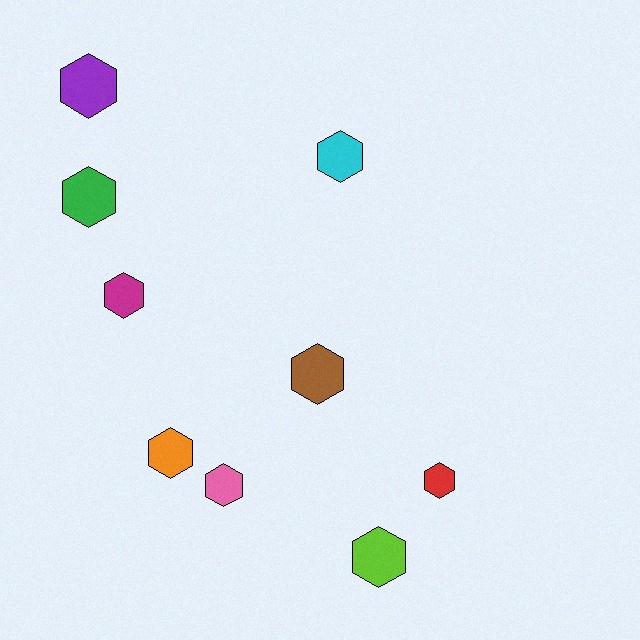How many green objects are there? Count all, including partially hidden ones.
There is 1 green object.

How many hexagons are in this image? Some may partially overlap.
There are 9 hexagons.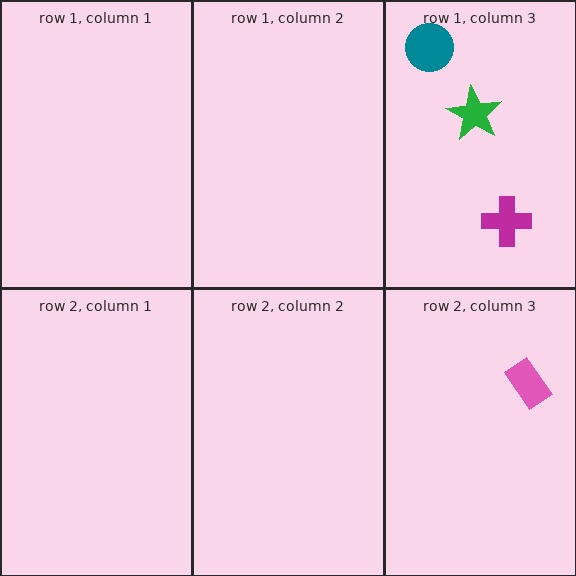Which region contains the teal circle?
The row 1, column 3 region.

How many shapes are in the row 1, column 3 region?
3.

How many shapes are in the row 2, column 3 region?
1.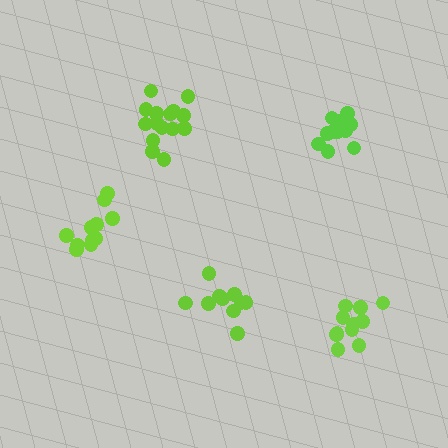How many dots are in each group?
Group 1: 15 dots, Group 2: 10 dots, Group 3: 12 dots, Group 4: 11 dots, Group 5: 11 dots (59 total).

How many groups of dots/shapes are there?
There are 5 groups.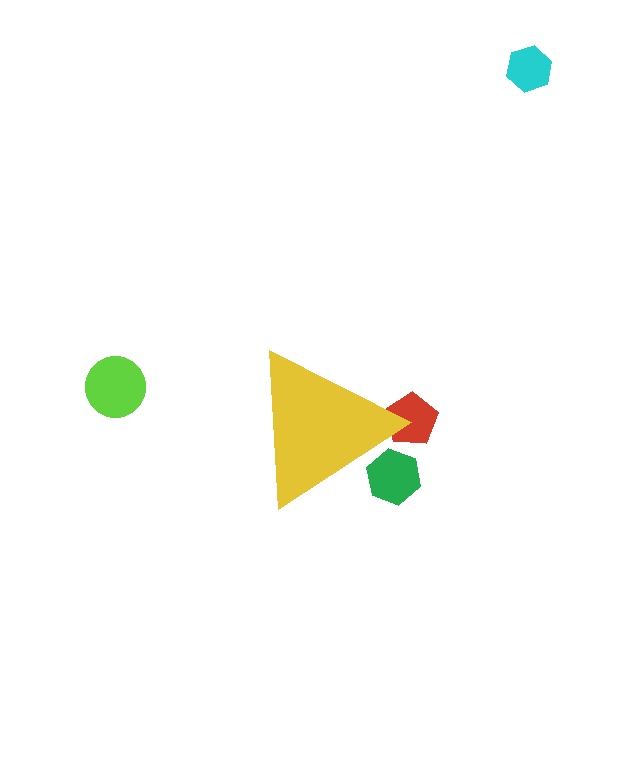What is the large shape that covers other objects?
A yellow triangle.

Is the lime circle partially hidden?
No, the lime circle is fully visible.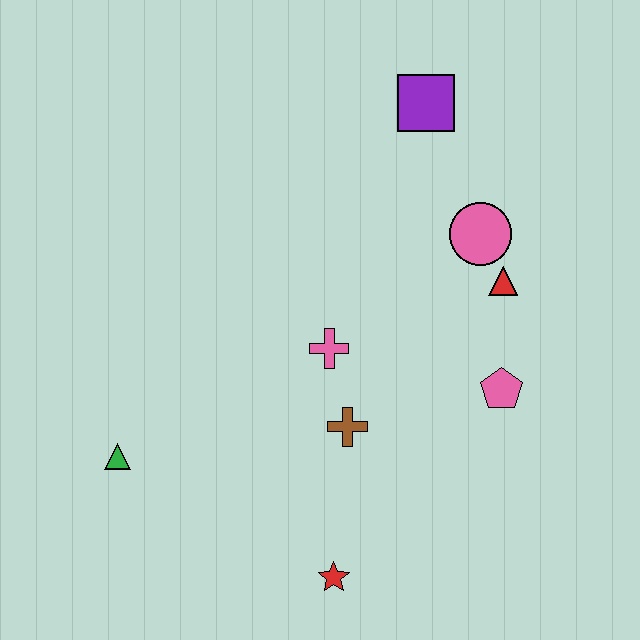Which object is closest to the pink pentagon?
The red triangle is closest to the pink pentagon.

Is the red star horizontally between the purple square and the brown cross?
No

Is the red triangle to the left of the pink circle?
No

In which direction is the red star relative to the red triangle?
The red star is below the red triangle.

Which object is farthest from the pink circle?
The green triangle is farthest from the pink circle.